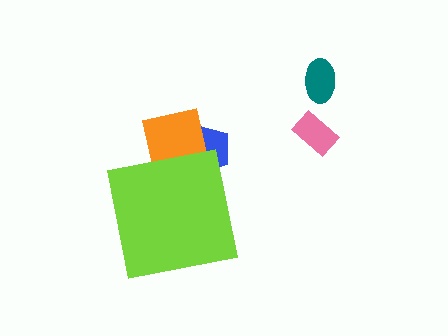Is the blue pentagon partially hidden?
Yes, the blue pentagon is partially hidden behind the lime square.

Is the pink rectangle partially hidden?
No, the pink rectangle is fully visible.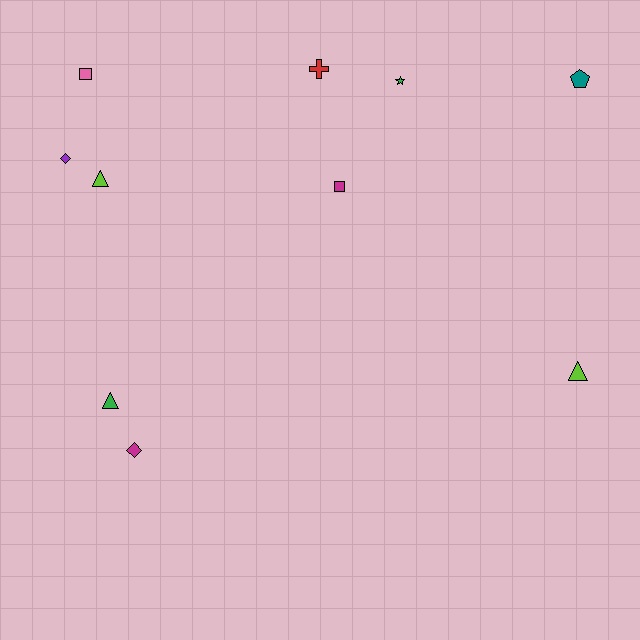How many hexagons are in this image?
There are no hexagons.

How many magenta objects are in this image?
There are 2 magenta objects.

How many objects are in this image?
There are 10 objects.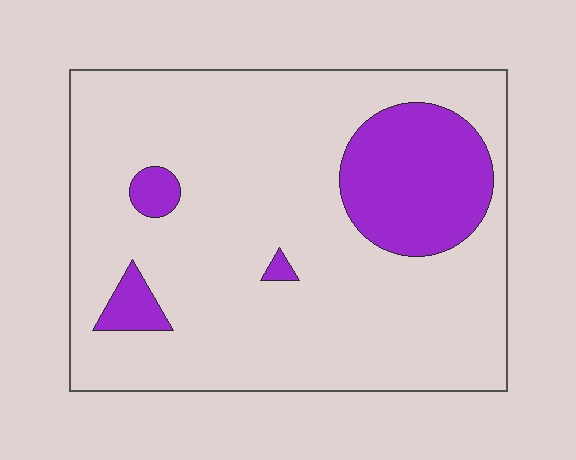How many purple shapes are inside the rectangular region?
4.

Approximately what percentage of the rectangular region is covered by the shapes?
Approximately 15%.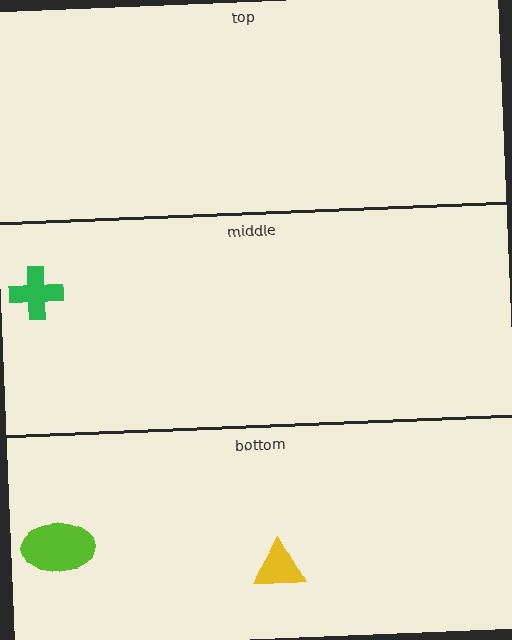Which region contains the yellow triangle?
The bottom region.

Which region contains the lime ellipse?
The bottom region.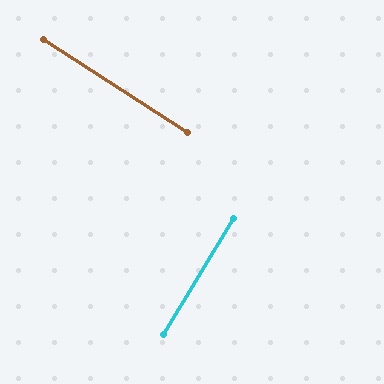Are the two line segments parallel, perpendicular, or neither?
Perpendicular — they meet at approximately 88°.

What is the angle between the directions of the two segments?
Approximately 88 degrees.